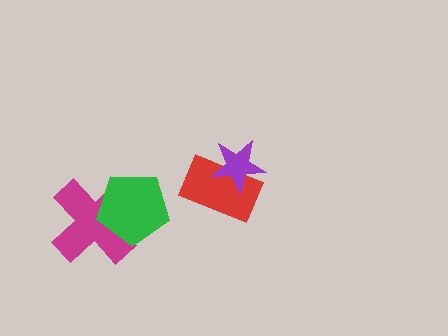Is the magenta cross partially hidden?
Yes, it is partially covered by another shape.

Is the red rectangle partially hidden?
Yes, it is partially covered by another shape.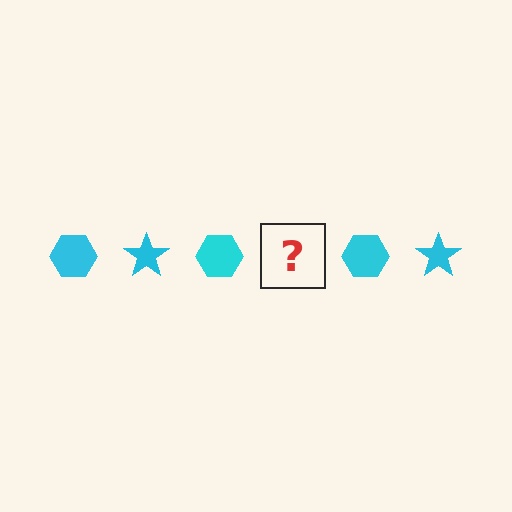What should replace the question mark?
The question mark should be replaced with a cyan star.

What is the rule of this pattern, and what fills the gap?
The rule is that the pattern cycles through hexagon, star shapes in cyan. The gap should be filled with a cyan star.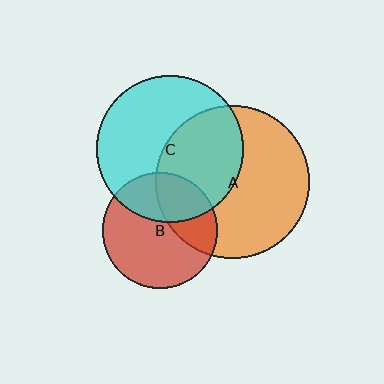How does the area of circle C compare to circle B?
Approximately 1.6 times.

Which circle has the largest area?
Circle A (orange).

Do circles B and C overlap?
Yes.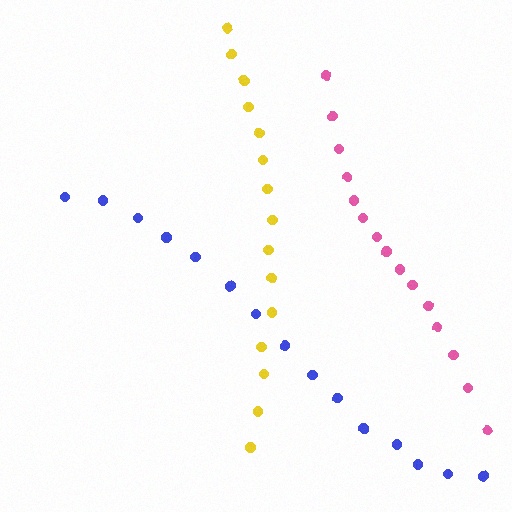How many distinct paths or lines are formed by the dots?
There are 3 distinct paths.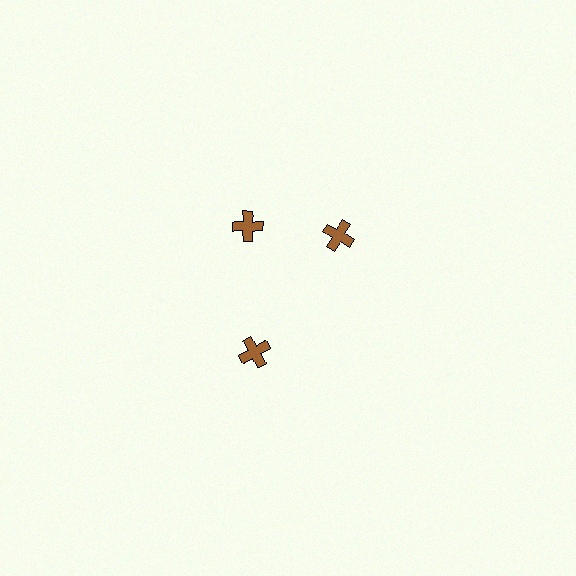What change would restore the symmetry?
The symmetry would be restored by rotating it back into even spacing with its neighbors so that all 3 crosses sit at equal angles and equal distance from the center.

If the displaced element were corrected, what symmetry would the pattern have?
It would have 3-fold rotational symmetry — the pattern would map onto itself every 120 degrees.